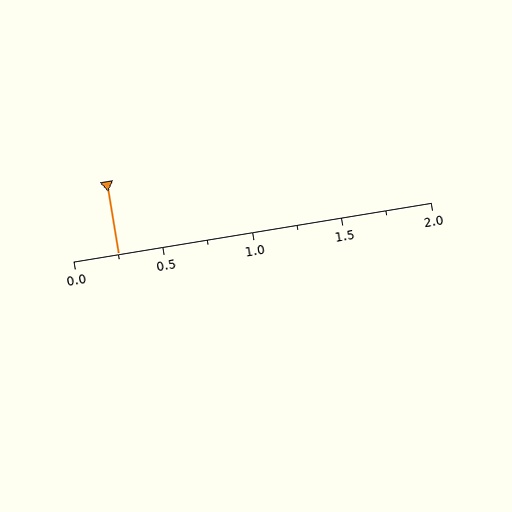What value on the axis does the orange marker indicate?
The marker indicates approximately 0.25.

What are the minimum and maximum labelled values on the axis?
The axis runs from 0.0 to 2.0.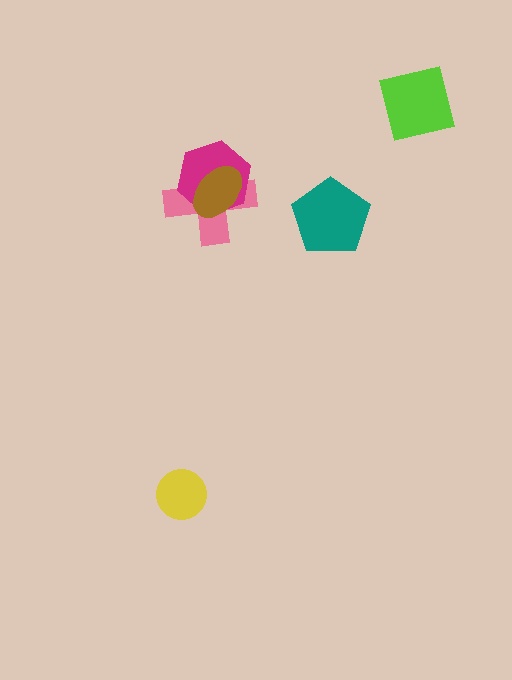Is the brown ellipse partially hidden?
No, no other shape covers it.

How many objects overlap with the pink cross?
2 objects overlap with the pink cross.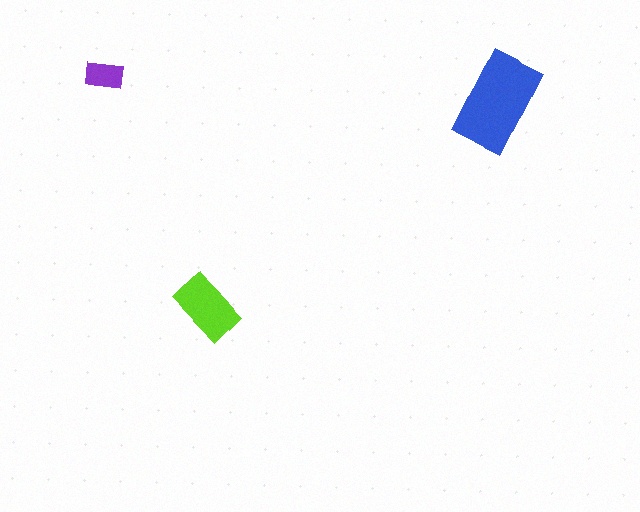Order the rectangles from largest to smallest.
the blue one, the lime one, the purple one.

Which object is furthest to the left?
The purple rectangle is leftmost.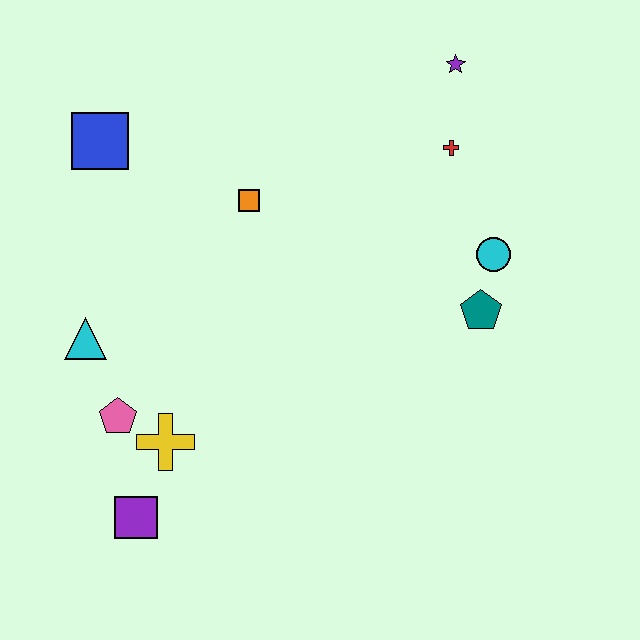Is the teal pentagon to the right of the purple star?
Yes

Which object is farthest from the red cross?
The purple square is farthest from the red cross.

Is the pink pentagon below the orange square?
Yes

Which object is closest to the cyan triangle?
The pink pentagon is closest to the cyan triangle.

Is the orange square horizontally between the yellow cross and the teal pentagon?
Yes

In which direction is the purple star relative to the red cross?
The purple star is above the red cross.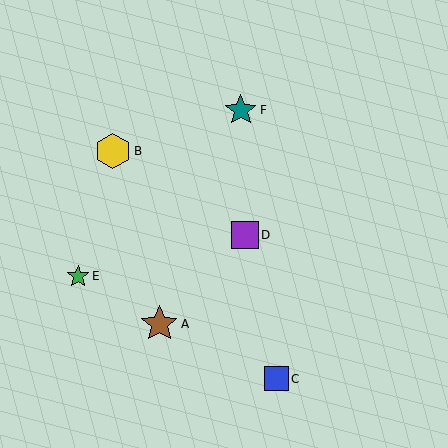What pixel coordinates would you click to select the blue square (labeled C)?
Click at (276, 379) to select the blue square C.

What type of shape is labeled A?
Shape A is a brown star.